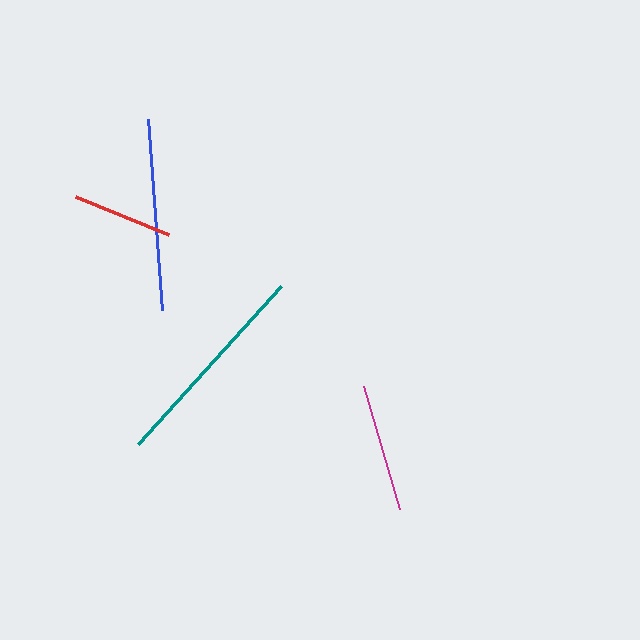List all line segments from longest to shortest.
From longest to shortest: teal, blue, magenta, red.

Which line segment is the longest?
The teal line is the longest at approximately 213 pixels.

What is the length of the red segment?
The red segment is approximately 100 pixels long.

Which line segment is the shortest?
The red line is the shortest at approximately 100 pixels.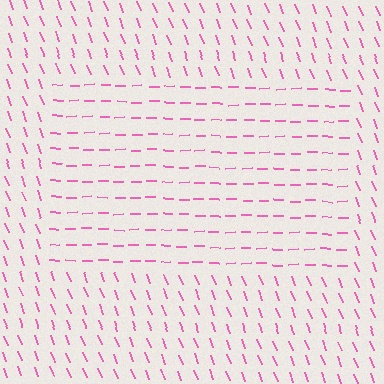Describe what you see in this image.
The image is filled with small pink line segments. A rectangle region in the image has lines oriented differently from the surrounding lines, creating a visible texture boundary.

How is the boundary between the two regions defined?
The boundary is defined purely by a change in line orientation (approximately 70 degrees difference). All lines are the same color and thickness.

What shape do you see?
I see a rectangle.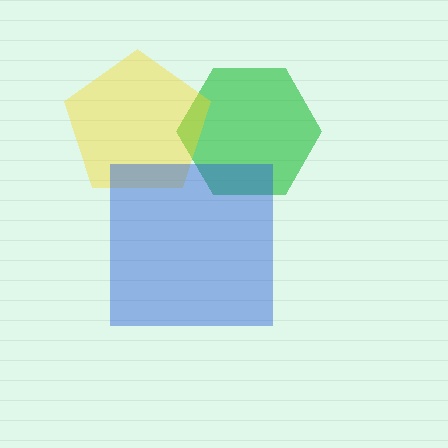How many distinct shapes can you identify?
There are 3 distinct shapes: a green hexagon, a yellow pentagon, a blue square.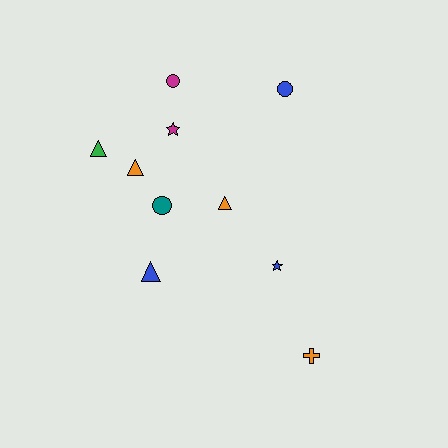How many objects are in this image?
There are 10 objects.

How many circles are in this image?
There are 3 circles.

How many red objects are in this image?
There are no red objects.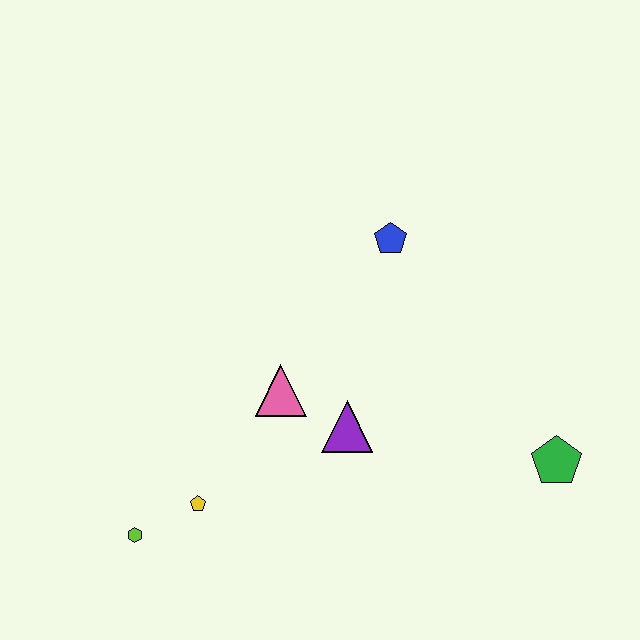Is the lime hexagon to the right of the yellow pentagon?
No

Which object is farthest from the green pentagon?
The lime hexagon is farthest from the green pentagon.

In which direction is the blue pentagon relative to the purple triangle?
The blue pentagon is above the purple triangle.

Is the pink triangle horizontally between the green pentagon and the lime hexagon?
Yes